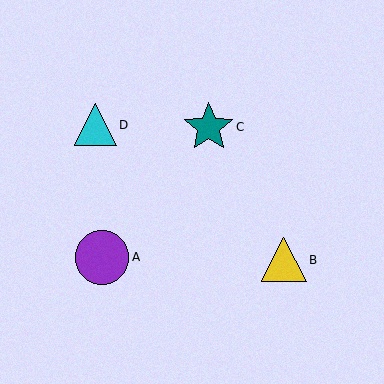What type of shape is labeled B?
Shape B is a yellow triangle.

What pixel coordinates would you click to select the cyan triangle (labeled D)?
Click at (95, 125) to select the cyan triangle D.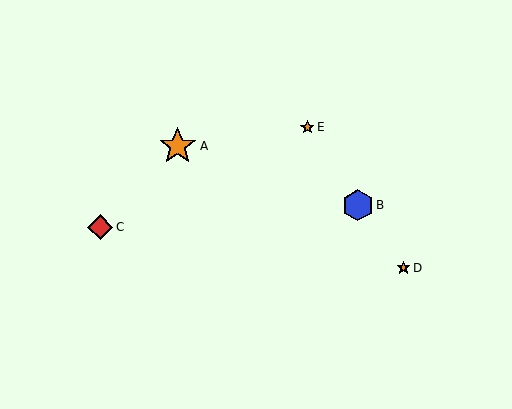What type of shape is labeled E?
Shape E is an orange star.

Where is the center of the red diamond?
The center of the red diamond is at (100, 227).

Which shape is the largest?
The orange star (labeled A) is the largest.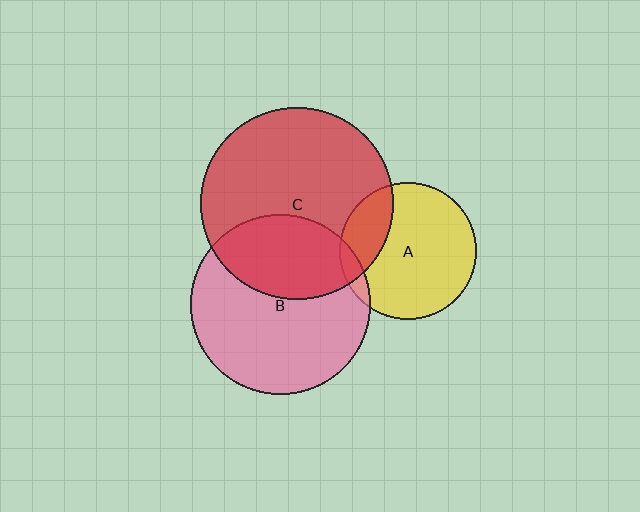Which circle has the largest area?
Circle C (red).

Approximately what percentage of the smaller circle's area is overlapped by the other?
Approximately 35%.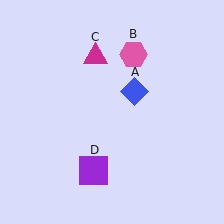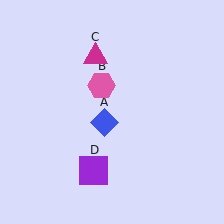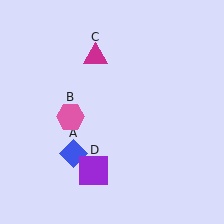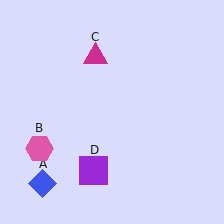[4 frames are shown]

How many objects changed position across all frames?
2 objects changed position: blue diamond (object A), pink hexagon (object B).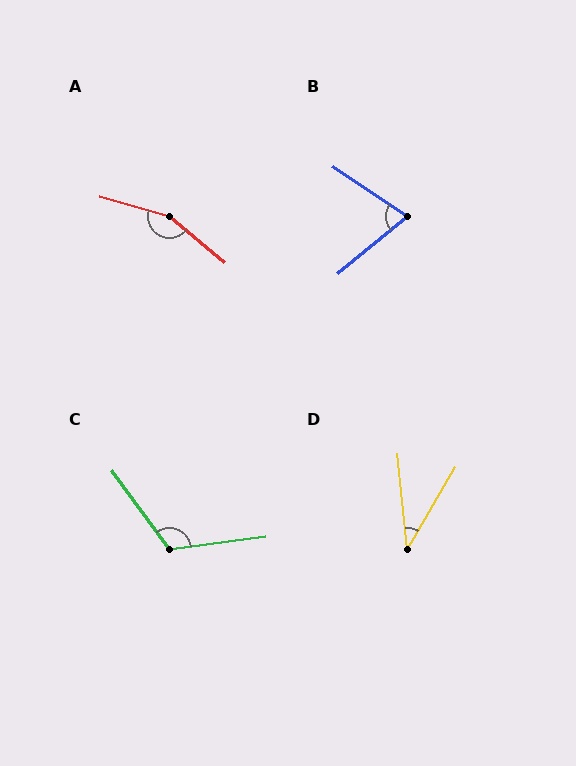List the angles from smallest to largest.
D (36°), B (73°), C (118°), A (157°).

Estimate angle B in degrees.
Approximately 73 degrees.